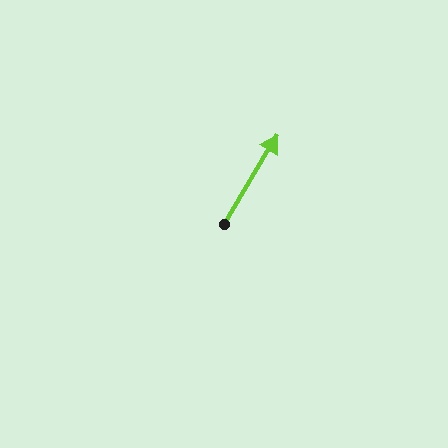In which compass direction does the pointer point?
Northeast.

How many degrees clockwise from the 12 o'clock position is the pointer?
Approximately 31 degrees.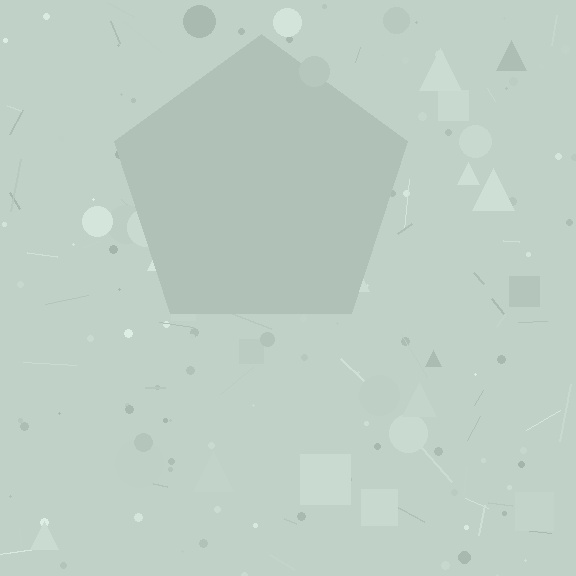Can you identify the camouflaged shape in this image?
The camouflaged shape is a pentagon.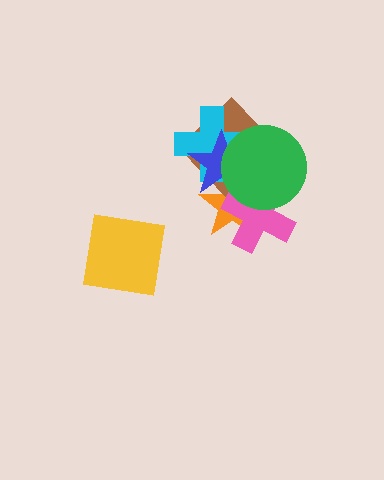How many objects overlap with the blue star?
5 objects overlap with the blue star.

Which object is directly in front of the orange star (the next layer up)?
The brown diamond is directly in front of the orange star.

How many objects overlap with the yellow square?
0 objects overlap with the yellow square.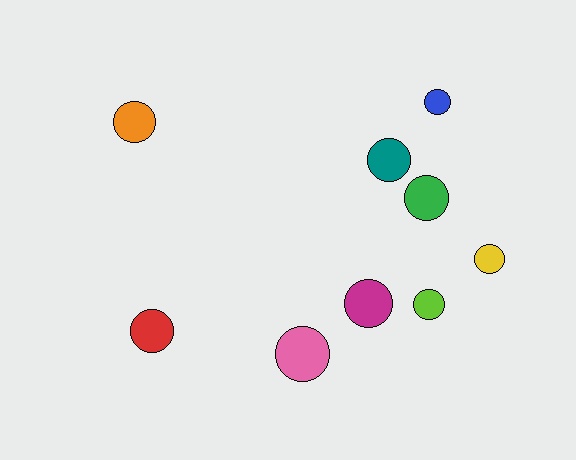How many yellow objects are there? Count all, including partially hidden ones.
There is 1 yellow object.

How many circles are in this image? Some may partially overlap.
There are 9 circles.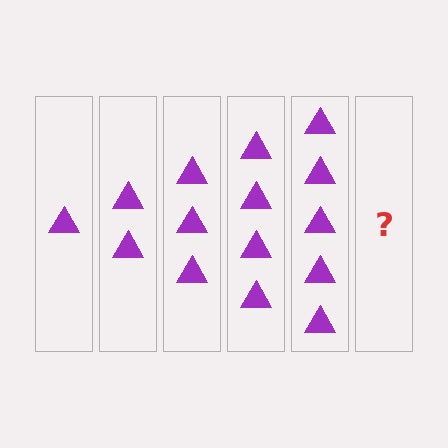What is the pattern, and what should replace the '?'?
The pattern is that each step adds one more triangle. The '?' should be 6 triangles.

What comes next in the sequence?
The next element should be 6 triangles.